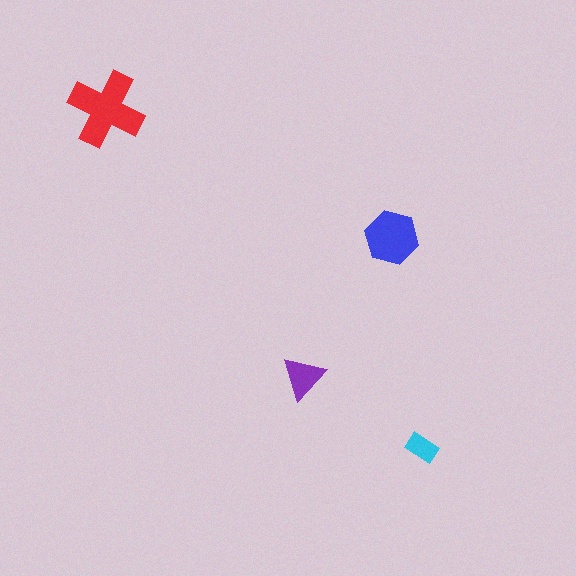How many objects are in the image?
There are 4 objects in the image.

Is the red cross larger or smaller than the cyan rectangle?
Larger.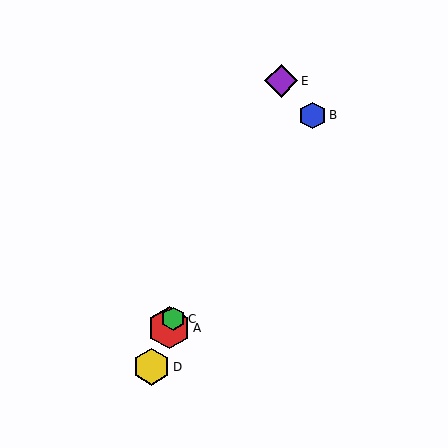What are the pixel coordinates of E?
Object E is at (281, 81).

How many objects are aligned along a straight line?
4 objects (A, C, D, E) are aligned along a straight line.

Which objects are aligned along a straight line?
Objects A, C, D, E are aligned along a straight line.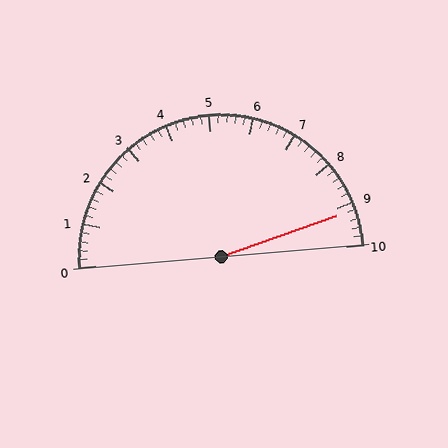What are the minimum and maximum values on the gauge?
The gauge ranges from 0 to 10.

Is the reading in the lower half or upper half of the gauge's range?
The reading is in the upper half of the range (0 to 10).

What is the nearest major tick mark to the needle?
The nearest major tick mark is 9.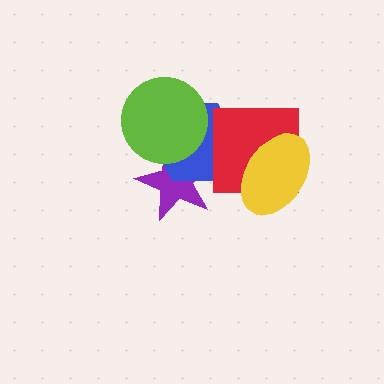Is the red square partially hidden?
Yes, it is partially covered by another shape.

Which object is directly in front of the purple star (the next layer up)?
The blue hexagon is directly in front of the purple star.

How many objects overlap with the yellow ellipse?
1 object overlaps with the yellow ellipse.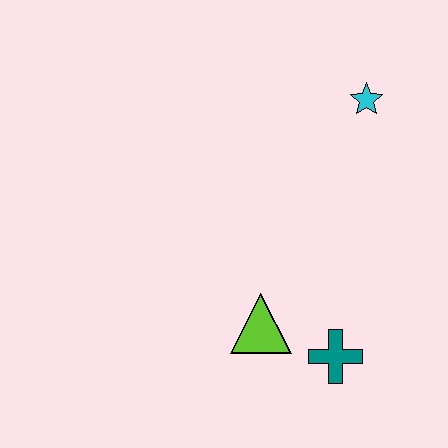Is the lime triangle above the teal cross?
Yes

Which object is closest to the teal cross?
The lime triangle is closest to the teal cross.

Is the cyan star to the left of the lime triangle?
No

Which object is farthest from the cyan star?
The teal cross is farthest from the cyan star.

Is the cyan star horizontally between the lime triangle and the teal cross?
No